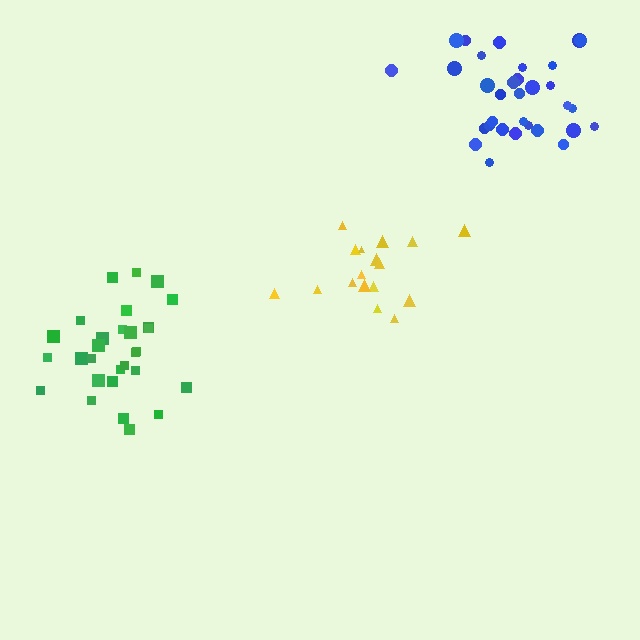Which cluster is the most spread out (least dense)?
Yellow.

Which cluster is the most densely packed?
Green.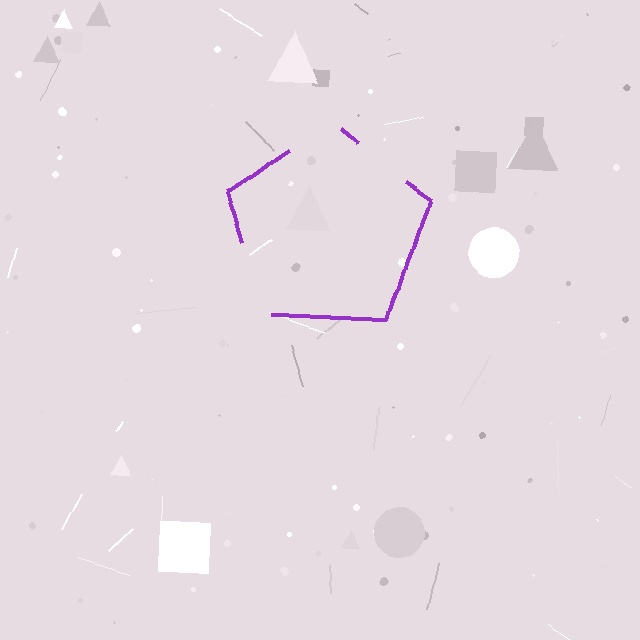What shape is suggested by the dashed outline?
The dashed outline suggests a pentagon.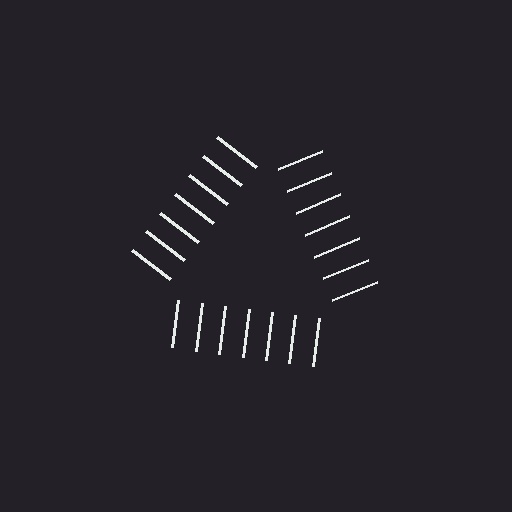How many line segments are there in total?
21 — 7 along each of the 3 edges.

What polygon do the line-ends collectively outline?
An illusory triangle — the line segments terminate on its edges but no continuous stroke is drawn.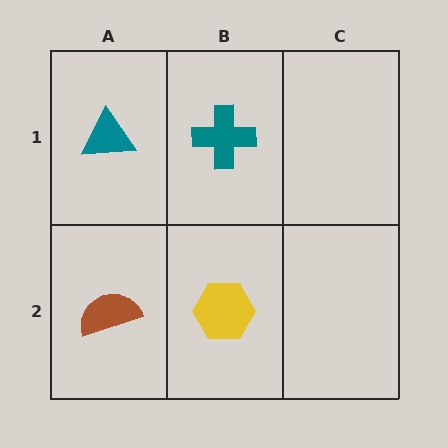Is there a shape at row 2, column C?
No, that cell is empty.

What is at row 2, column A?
A brown semicircle.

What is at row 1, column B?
A teal cross.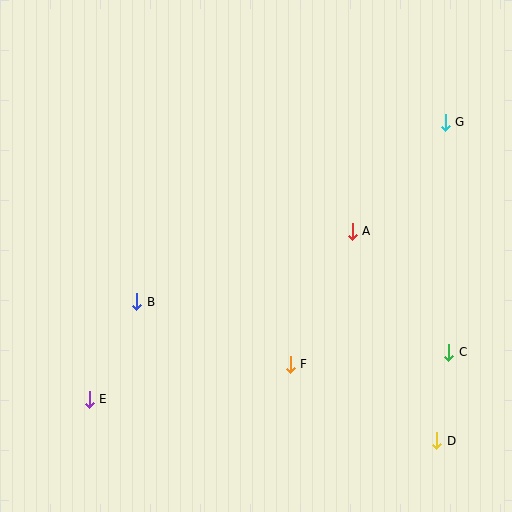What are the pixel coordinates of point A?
Point A is at (352, 231).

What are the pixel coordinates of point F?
Point F is at (290, 364).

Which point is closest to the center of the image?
Point A at (352, 231) is closest to the center.